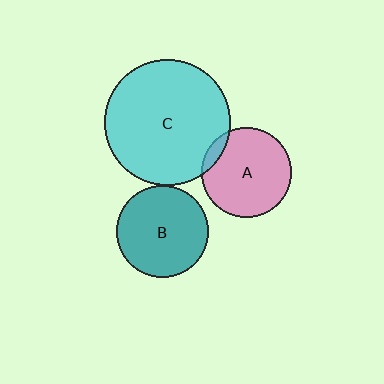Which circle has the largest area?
Circle C (cyan).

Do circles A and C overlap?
Yes.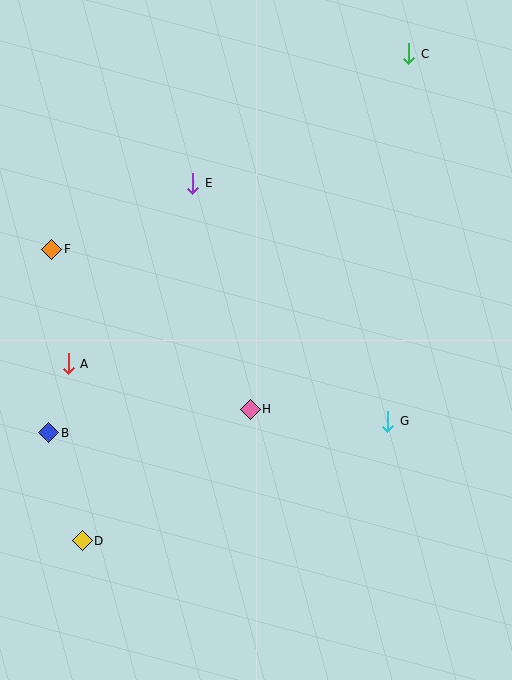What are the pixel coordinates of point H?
Point H is at (250, 409).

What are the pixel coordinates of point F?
Point F is at (52, 249).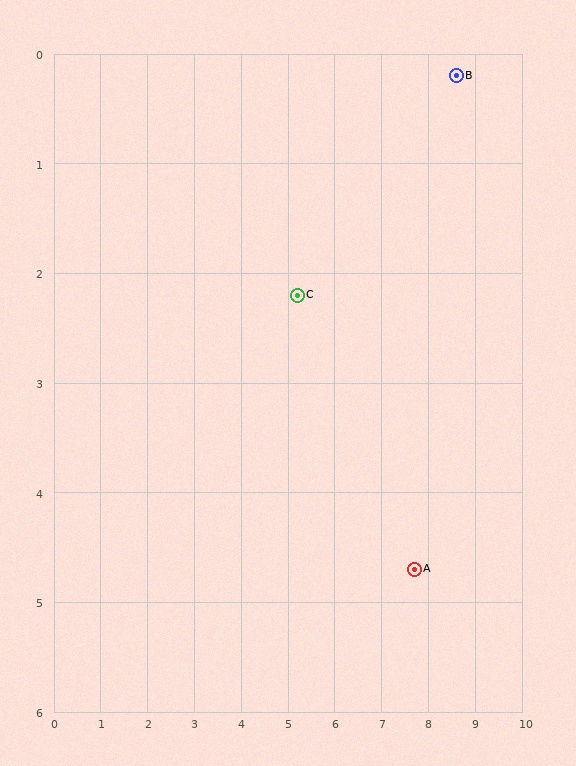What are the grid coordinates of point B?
Point B is at approximately (8.6, 0.2).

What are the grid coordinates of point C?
Point C is at approximately (5.2, 2.2).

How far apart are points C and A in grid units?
Points C and A are about 3.5 grid units apart.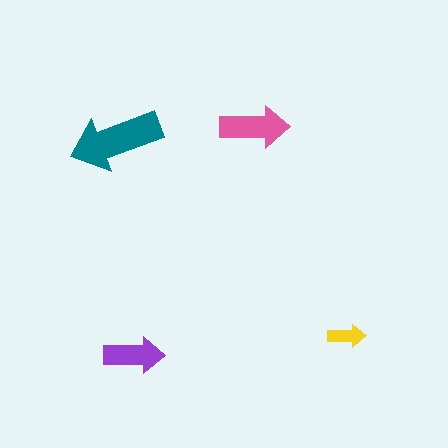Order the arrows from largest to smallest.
the teal one, the pink one, the purple one, the yellow one.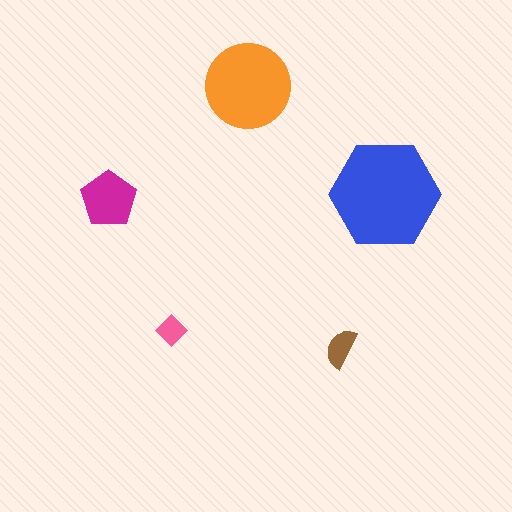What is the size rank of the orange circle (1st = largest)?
2nd.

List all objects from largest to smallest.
The blue hexagon, the orange circle, the magenta pentagon, the brown semicircle, the pink diamond.